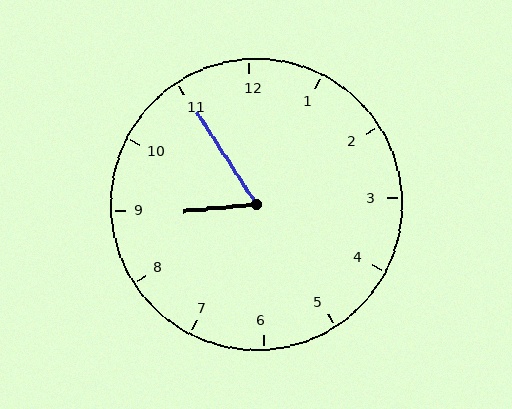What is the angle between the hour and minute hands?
Approximately 62 degrees.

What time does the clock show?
8:55.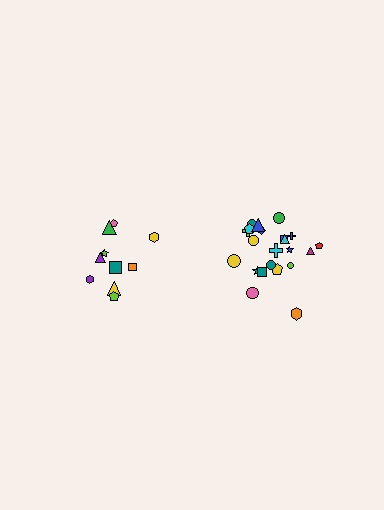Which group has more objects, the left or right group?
The right group.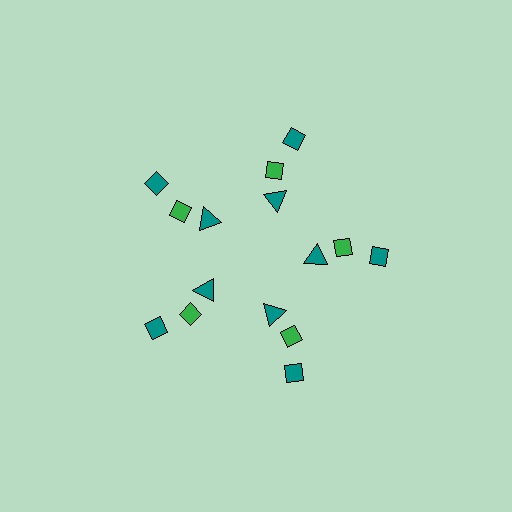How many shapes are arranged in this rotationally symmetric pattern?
There are 15 shapes, arranged in 5 groups of 3.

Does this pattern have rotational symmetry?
Yes, this pattern has 5-fold rotational symmetry. It looks the same after rotating 72 degrees around the center.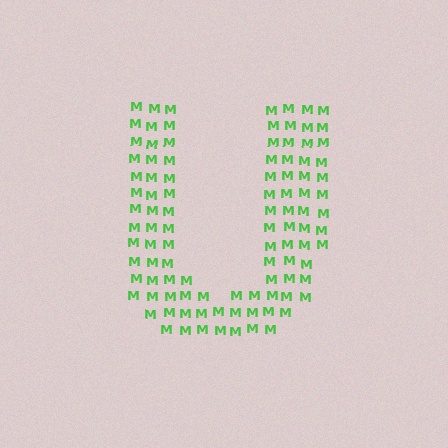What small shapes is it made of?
It is made of small letter M's.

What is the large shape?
The large shape is the letter U.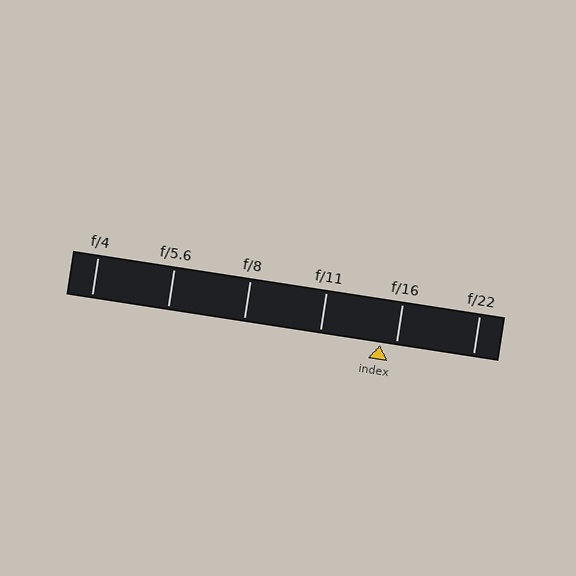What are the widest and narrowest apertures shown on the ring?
The widest aperture shown is f/4 and the narrowest is f/22.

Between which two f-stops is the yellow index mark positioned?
The index mark is between f/11 and f/16.